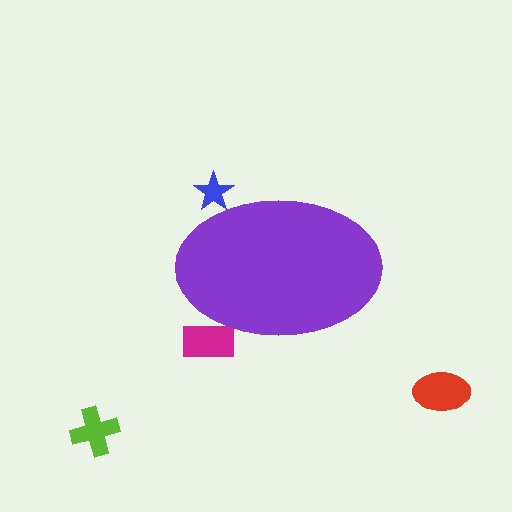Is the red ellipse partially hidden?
No, the red ellipse is fully visible.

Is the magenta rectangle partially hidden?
Yes, the magenta rectangle is partially hidden behind the purple ellipse.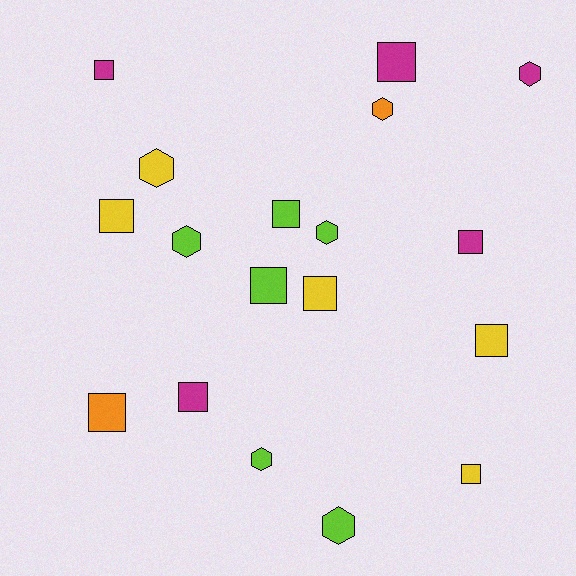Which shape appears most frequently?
Square, with 11 objects.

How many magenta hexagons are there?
There is 1 magenta hexagon.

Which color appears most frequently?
Lime, with 6 objects.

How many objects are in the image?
There are 18 objects.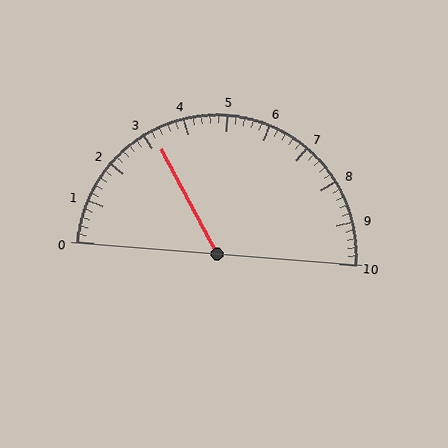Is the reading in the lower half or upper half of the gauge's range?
The reading is in the lower half of the range (0 to 10).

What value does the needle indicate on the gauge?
The needle indicates approximately 3.2.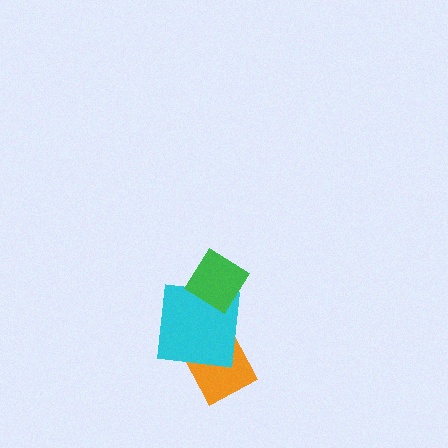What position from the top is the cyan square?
The cyan square is 2nd from the top.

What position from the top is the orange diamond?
The orange diamond is 3rd from the top.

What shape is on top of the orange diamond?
The cyan square is on top of the orange diamond.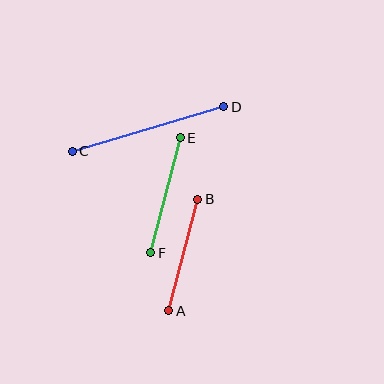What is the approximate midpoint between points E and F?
The midpoint is at approximately (165, 195) pixels.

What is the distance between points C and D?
The distance is approximately 158 pixels.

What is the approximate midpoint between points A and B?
The midpoint is at approximately (183, 255) pixels.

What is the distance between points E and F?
The distance is approximately 118 pixels.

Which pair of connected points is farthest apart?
Points C and D are farthest apart.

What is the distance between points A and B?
The distance is approximately 116 pixels.